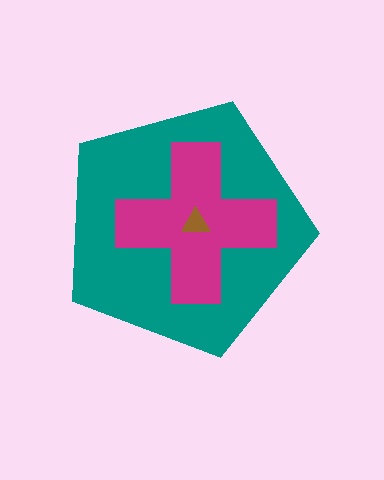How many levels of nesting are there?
3.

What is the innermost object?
The brown triangle.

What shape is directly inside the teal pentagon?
The magenta cross.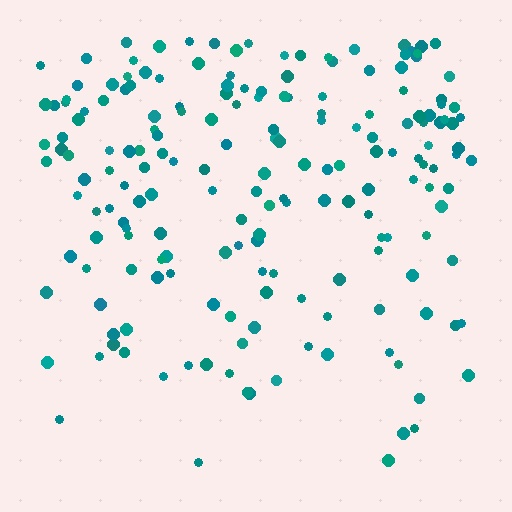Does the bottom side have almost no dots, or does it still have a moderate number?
Still a moderate number, just noticeably fewer than the top.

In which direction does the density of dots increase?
From bottom to top, with the top side densest.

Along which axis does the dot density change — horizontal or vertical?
Vertical.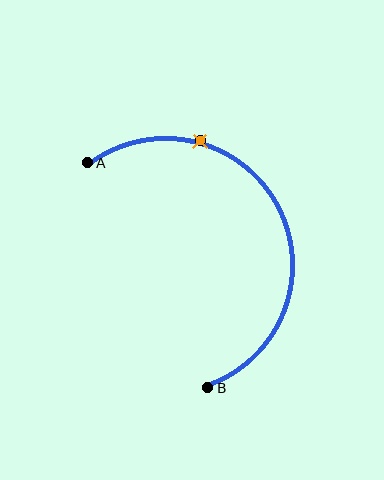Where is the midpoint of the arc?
The arc midpoint is the point on the curve farthest from the straight line joining A and B. It sits to the right of that line.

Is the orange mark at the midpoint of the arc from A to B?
No. The orange mark lies on the arc but is closer to endpoint A. The arc midpoint would be at the point on the curve equidistant along the arc from both A and B.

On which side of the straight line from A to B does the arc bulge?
The arc bulges to the right of the straight line connecting A and B.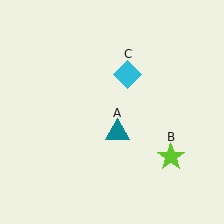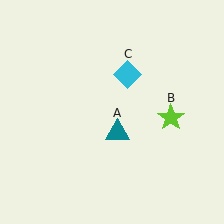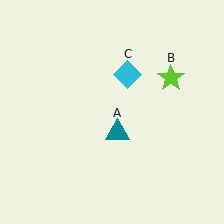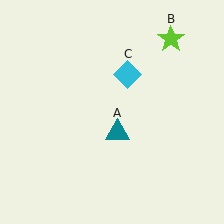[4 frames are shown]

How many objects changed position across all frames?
1 object changed position: lime star (object B).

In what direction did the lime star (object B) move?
The lime star (object B) moved up.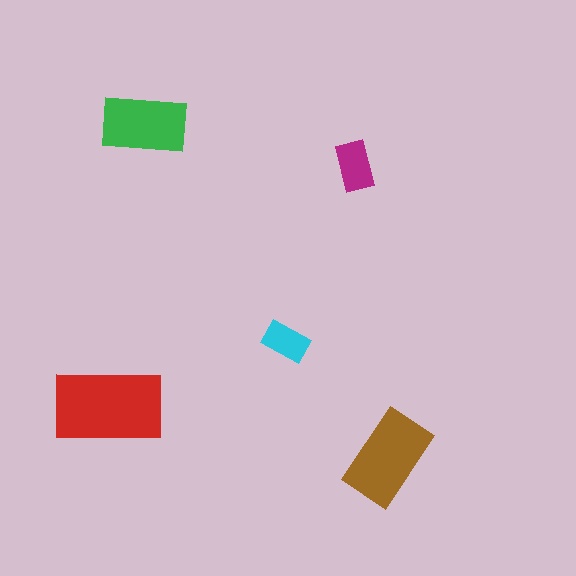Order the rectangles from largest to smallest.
the red one, the brown one, the green one, the magenta one, the cyan one.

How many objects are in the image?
There are 5 objects in the image.